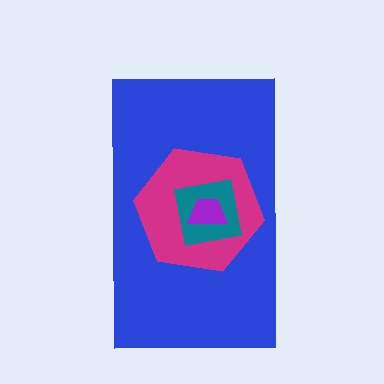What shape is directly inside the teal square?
The purple trapezoid.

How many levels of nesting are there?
4.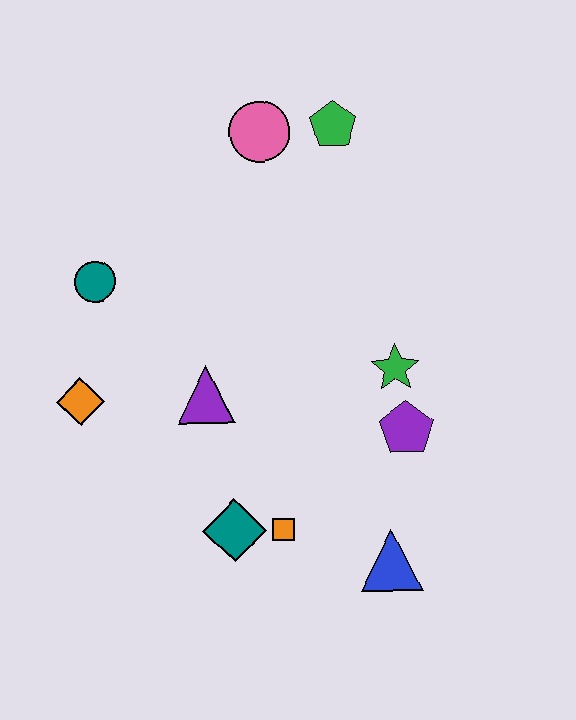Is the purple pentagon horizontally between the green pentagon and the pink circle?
No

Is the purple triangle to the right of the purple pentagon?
No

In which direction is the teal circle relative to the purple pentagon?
The teal circle is to the left of the purple pentagon.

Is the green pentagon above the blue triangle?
Yes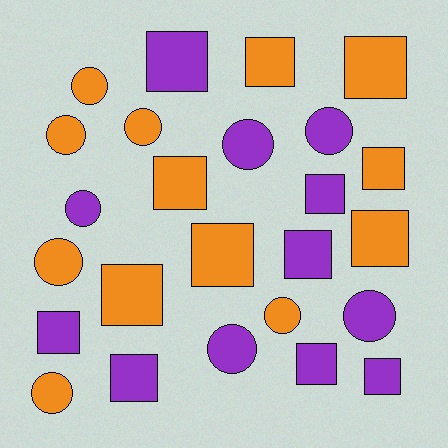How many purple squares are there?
There are 7 purple squares.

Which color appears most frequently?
Orange, with 13 objects.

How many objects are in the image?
There are 25 objects.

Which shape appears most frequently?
Square, with 14 objects.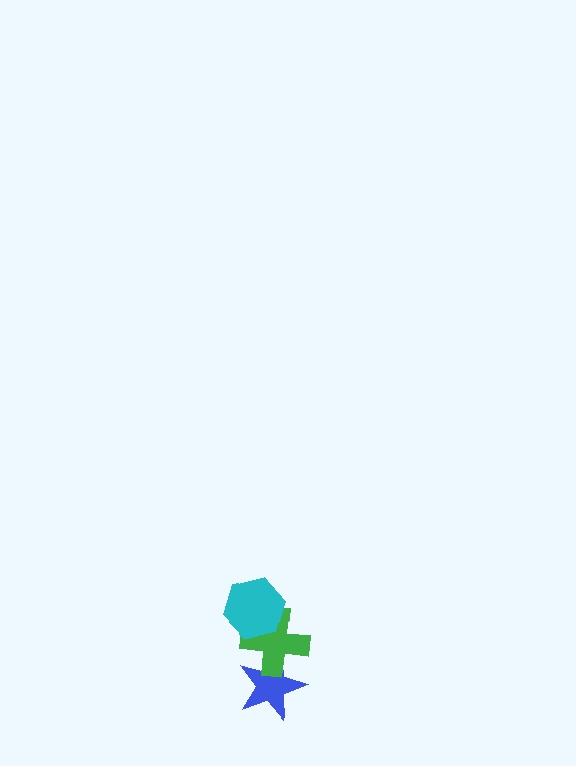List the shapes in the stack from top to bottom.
From top to bottom: the cyan hexagon, the green cross, the blue star.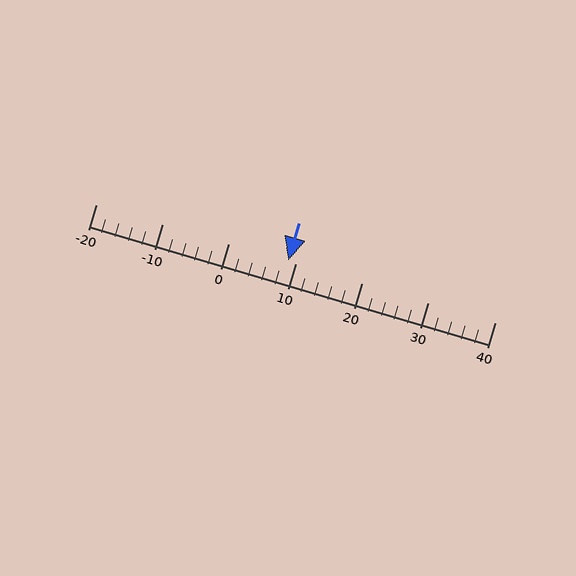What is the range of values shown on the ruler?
The ruler shows values from -20 to 40.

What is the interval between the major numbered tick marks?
The major tick marks are spaced 10 units apart.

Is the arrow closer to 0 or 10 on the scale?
The arrow is closer to 10.